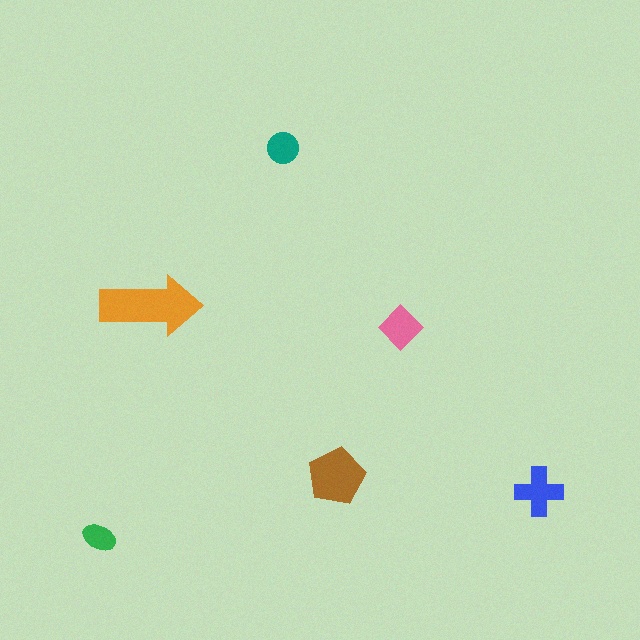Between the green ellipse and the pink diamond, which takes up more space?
The pink diamond.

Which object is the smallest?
The green ellipse.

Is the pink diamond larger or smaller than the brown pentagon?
Smaller.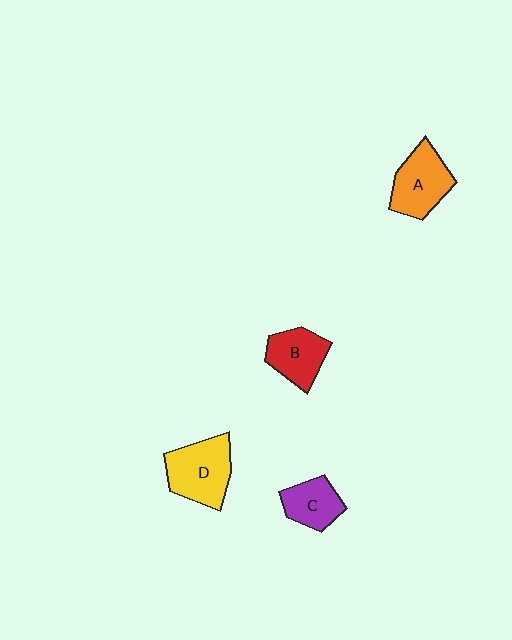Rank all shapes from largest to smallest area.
From largest to smallest: D (yellow), A (orange), B (red), C (purple).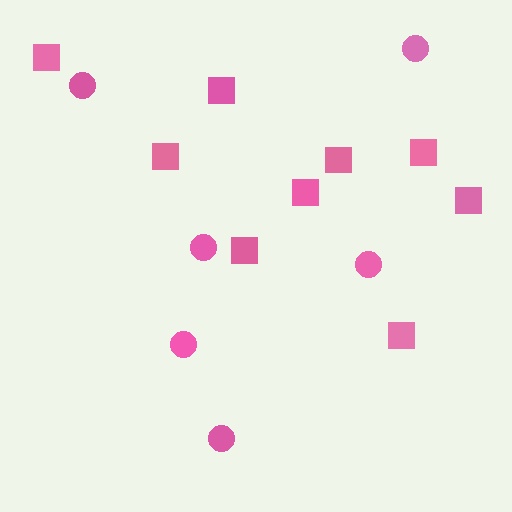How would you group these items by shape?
There are 2 groups: one group of squares (9) and one group of circles (6).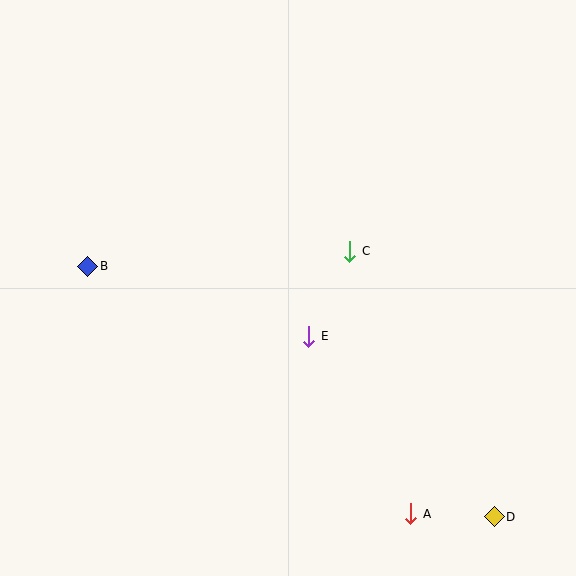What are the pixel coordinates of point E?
Point E is at (309, 336).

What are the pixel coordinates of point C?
Point C is at (350, 251).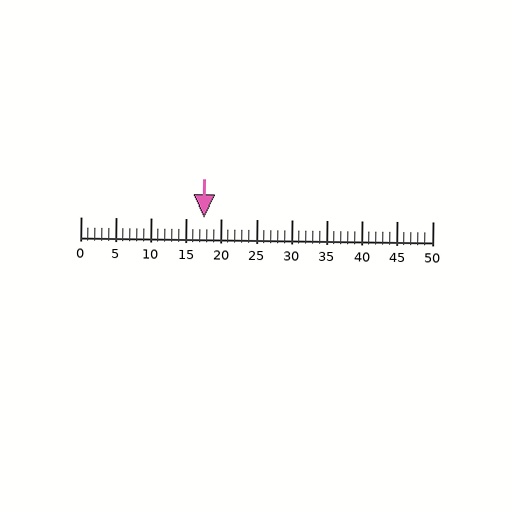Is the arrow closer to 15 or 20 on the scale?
The arrow is closer to 20.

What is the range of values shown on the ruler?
The ruler shows values from 0 to 50.